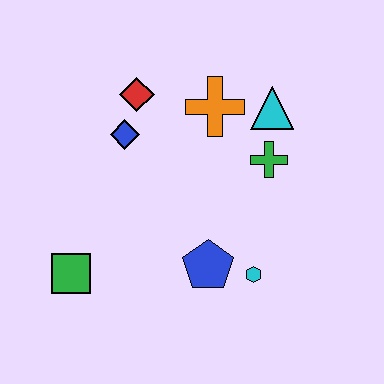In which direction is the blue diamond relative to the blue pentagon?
The blue diamond is above the blue pentagon.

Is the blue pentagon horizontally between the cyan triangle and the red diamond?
Yes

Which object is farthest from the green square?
The cyan triangle is farthest from the green square.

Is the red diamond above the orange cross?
Yes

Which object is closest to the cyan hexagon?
The blue pentagon is closest to the cyan hexagon.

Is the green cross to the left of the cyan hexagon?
No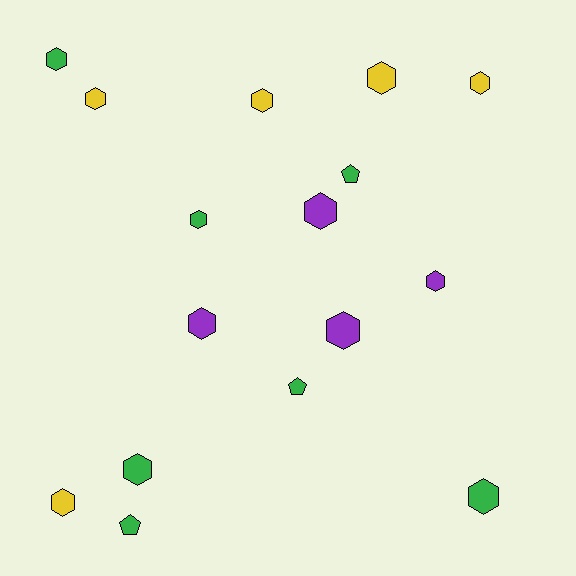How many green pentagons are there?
There are 3 green pentagons.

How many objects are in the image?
There are 16 objects.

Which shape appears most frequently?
Hexagon, with 13 objects.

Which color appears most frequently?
Green, with 7 objects.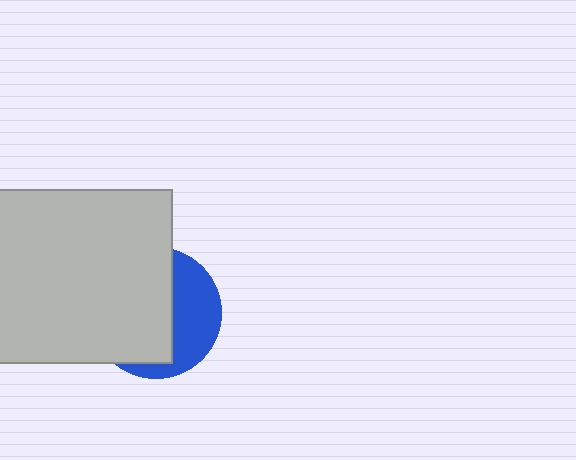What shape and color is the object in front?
The object in front is a light gray square.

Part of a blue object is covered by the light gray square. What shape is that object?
It is a circle.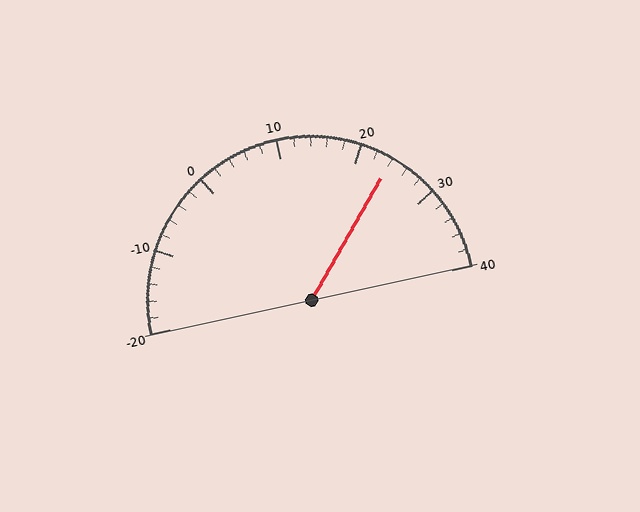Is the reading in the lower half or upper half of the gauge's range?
The reading is in the upper half of the range (-20 to 40).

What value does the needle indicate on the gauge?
The needle indicates approximately 24.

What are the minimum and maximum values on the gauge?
The gauge ranges from -20 to 40.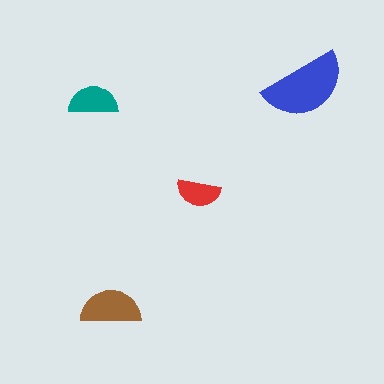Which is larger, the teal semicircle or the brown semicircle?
The brown one.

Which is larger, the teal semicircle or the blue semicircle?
The blue one.